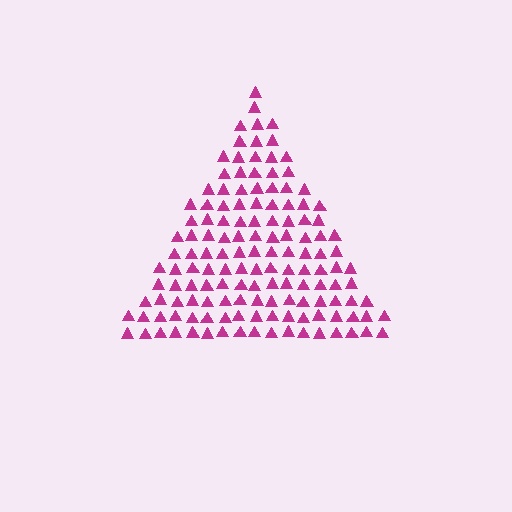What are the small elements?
The small elements are triangles.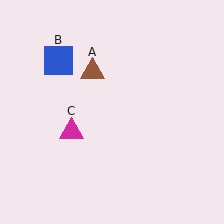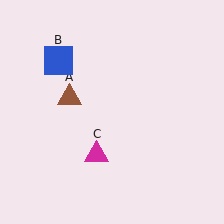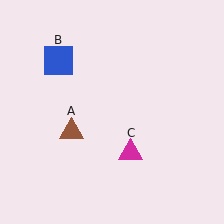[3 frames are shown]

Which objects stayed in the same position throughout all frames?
Blue square (object B) remained stationary.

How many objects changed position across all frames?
2 objects changed position: brown triangle (object A), magenta triangle (object C).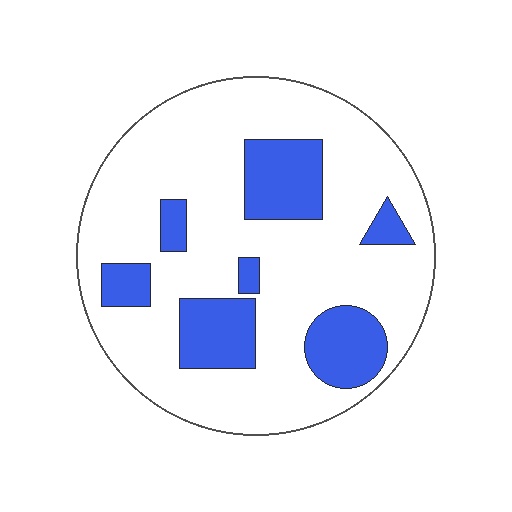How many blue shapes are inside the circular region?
7.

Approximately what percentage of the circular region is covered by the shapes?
Approximately 25%.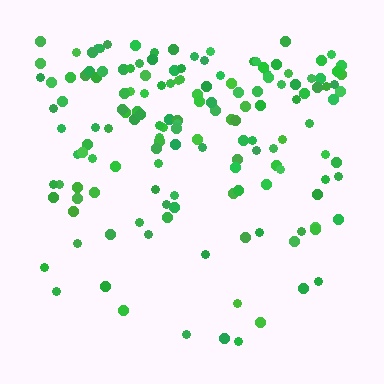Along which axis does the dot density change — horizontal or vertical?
Vertical.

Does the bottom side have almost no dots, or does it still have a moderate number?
Still a moderate number, just noticeably fewer than the top.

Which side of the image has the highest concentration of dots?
The top.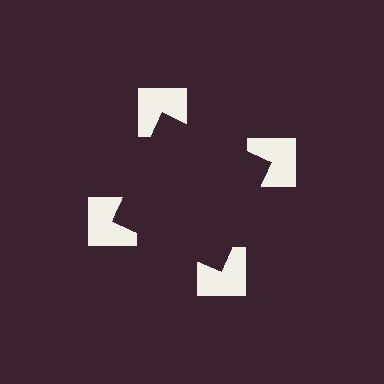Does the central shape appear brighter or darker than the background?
It typically appears slightly darker than the background, even though no actual brightness change is drawn.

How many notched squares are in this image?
There are 4 — one at each vertex of the illusory square.